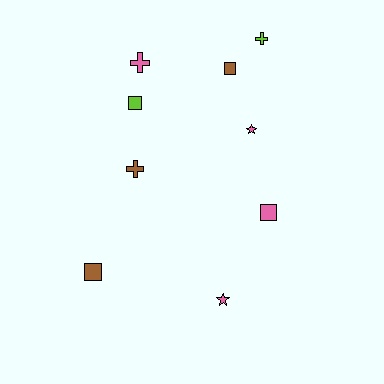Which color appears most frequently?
Pink, with 4 objects.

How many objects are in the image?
There are 9 objects.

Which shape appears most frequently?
Square, with 4 objects.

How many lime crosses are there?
There is 1 lime cross.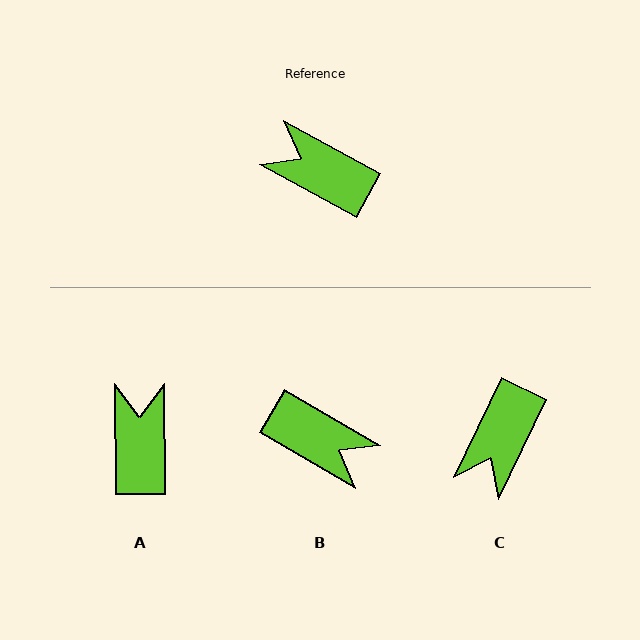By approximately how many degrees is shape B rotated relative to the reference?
Approximately 178 degrees counter-clockwise.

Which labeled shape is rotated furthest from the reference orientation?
B, about 178 degrees away.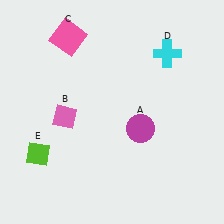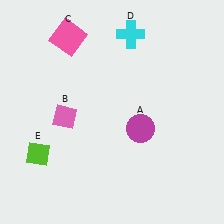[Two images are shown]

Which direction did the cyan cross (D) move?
The cyan cross (D) moved left.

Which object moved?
The cyan cross (D) moved left.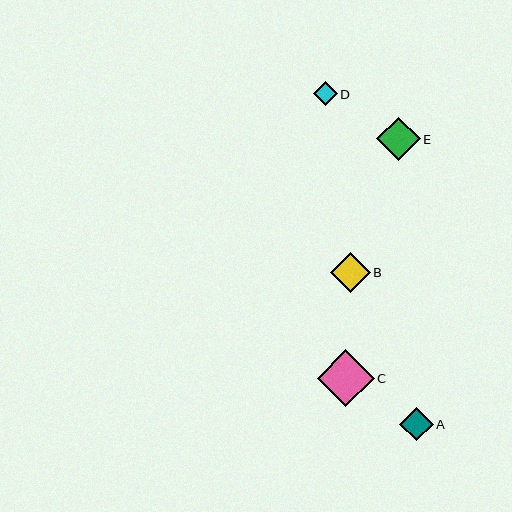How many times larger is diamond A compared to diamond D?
Diamond A is approximately 1.4 times the size of diamond D.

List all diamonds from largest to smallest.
From largest to smallest: C, E, B, A, D.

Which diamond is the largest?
Diamond C is the largest with a size of approximately 57 pixels.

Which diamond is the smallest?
Diamond D is the smallest with a size of approximately 24 pixels.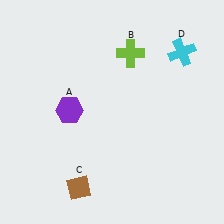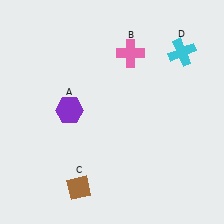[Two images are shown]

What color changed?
The cross (B) changed from lime in Image 1 to pink in Image 2.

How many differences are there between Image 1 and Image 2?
There is 1 difference between the two images.